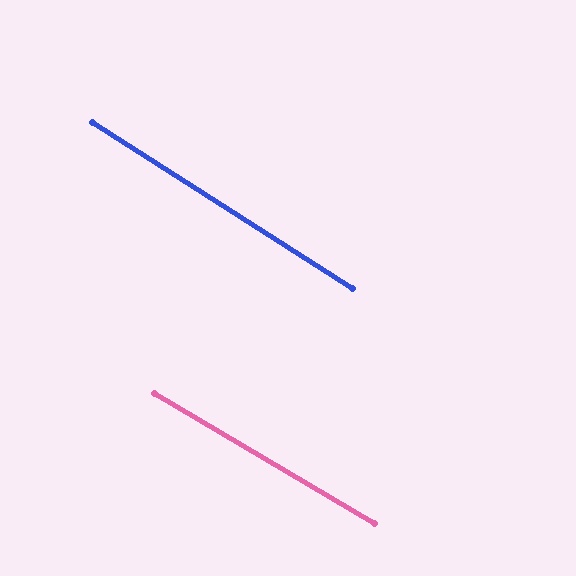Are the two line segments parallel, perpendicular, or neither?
Parallel — their directions differ by only 1.8°.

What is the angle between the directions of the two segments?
Approximately 2 degrees.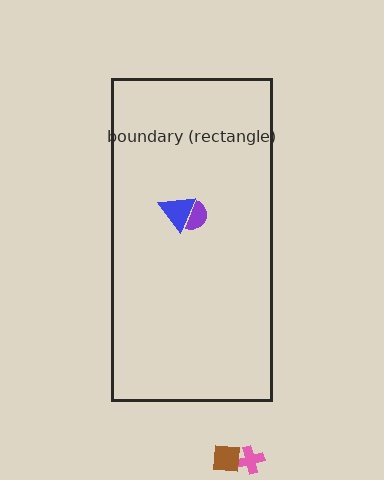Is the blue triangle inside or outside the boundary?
Inside.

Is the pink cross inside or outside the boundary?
Outside.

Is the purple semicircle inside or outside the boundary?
Inside.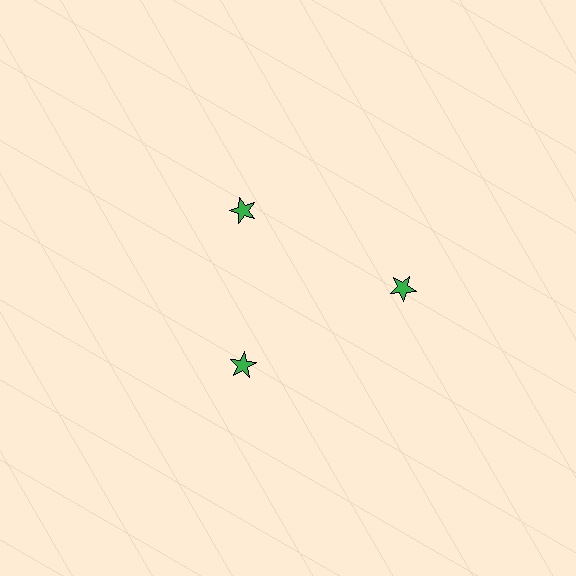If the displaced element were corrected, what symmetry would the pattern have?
It would have 3-fold rotational symmetry — the pattern would map onto itself every 120 degrees.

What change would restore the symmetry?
The symmetry would be restored by moving it inward, back onto the ring so that all 3 stars sit at equal angles and equal distance from the center.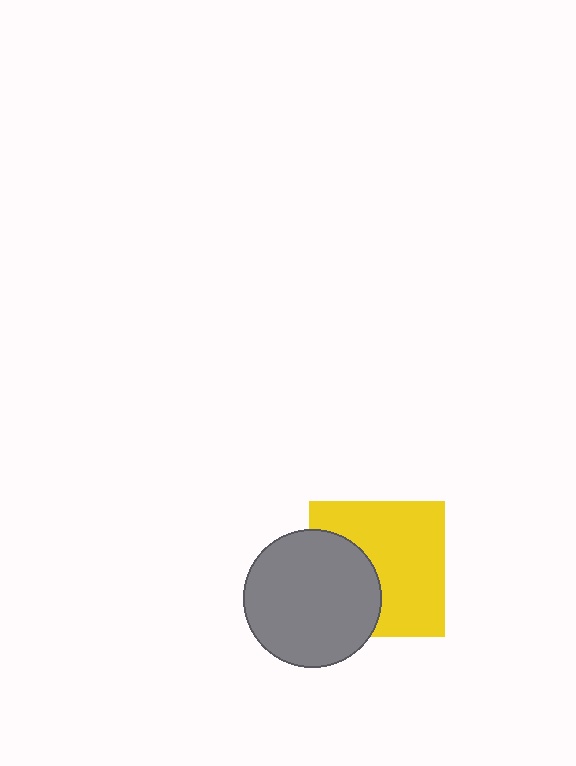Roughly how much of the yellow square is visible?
About half of it is visible (roughly 64%).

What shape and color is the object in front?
The object in front is a gray circle.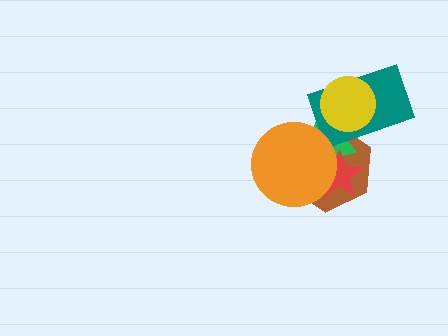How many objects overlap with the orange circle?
3 objects overlap with the orange circle.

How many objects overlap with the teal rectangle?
3 objects overlap with the teal rectangle.